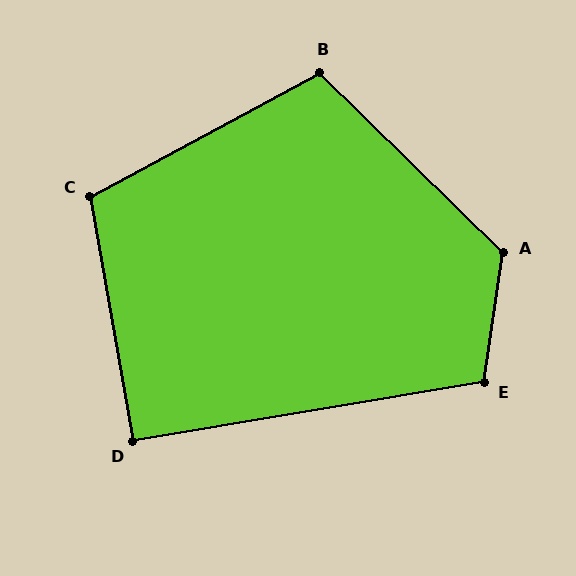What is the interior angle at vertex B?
Approximately 107 degrees (obtuse).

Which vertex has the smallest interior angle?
D, at approximately 91 degrees.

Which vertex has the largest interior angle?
A, at approximately 126 degrees.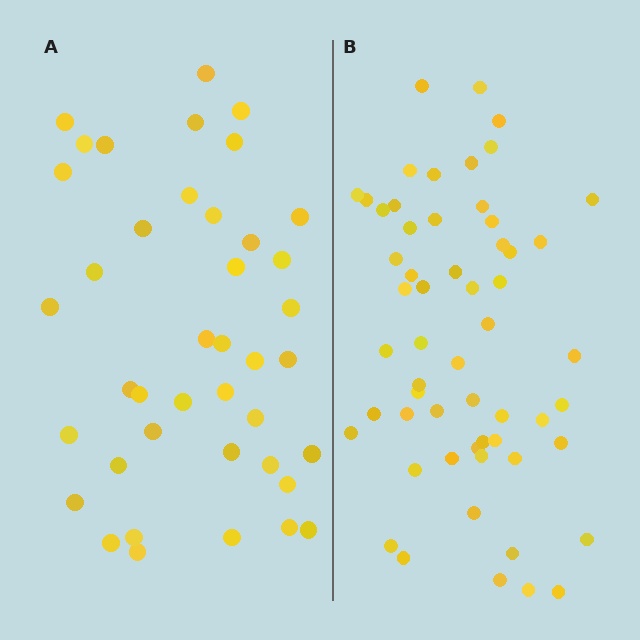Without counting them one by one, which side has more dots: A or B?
Region B (the right region) has more dots.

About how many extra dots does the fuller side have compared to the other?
Region B has approximately 15 more dots than region A.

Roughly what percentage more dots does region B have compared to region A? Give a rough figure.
About 40% more.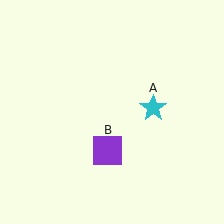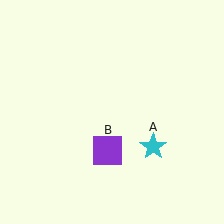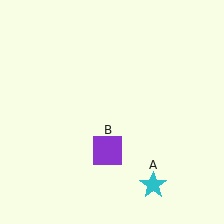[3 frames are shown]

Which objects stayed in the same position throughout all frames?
Purple square (object B) remained stationary.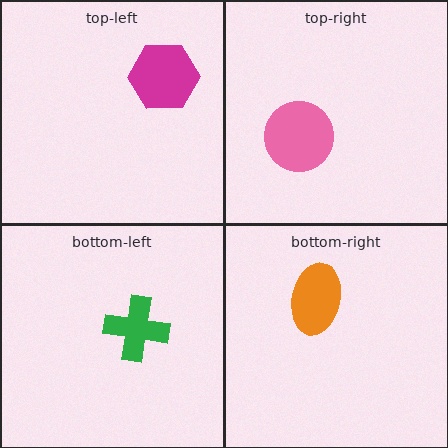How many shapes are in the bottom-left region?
1.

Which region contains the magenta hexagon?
The top-left region.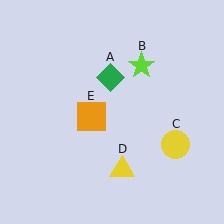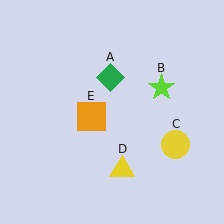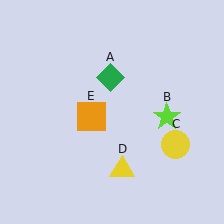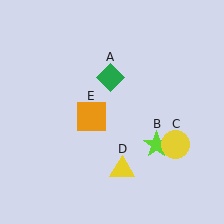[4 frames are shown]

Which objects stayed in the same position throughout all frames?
Green diamond (object A) and yellow circle (object C) and yellow triangle (object D) and orange square (object E) remained stationary.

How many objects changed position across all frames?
1 object changed position: lime star (object B).